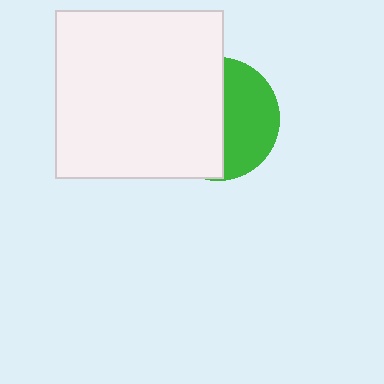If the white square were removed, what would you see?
You would see the complete green circle.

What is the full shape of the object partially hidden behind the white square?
The partially hidden object is a green circle.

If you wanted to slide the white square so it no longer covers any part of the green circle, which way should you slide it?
Slide it left — that is the most direct way to separate the two shapes.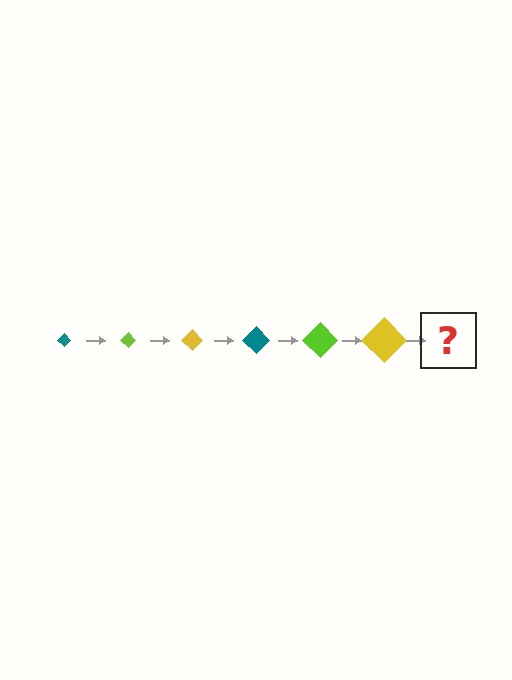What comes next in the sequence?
The next element should be a teal diamond, larger than the previous one.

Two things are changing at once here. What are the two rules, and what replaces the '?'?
The two rules are that the diamond grows larger each step and the color cycles through teal, lime, and yellow. The '?' should be a teal diamond, larger than the previous one.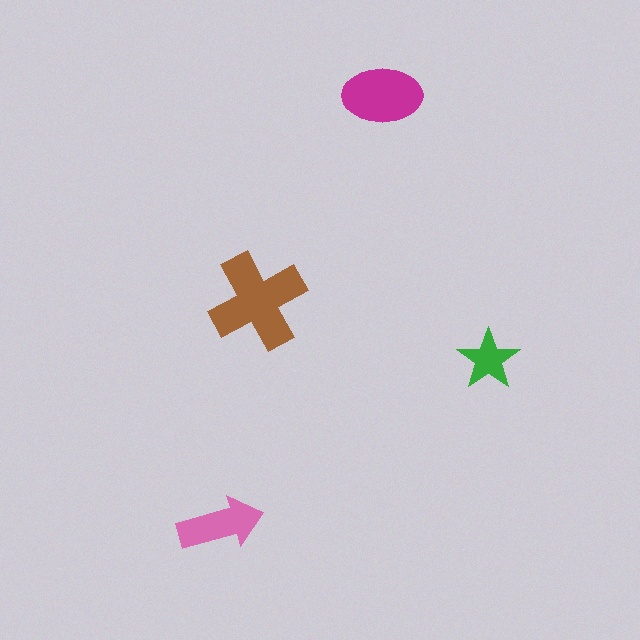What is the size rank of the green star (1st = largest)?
4th.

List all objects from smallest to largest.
The green star, the pink arrow, the magenta ellipse, the brown cross.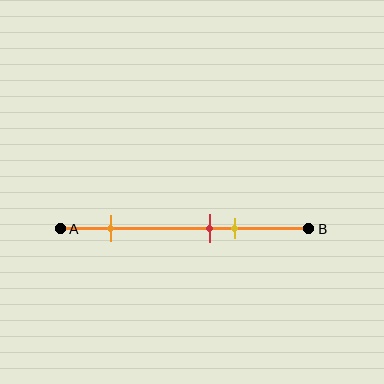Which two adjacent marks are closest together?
The red and yellow marks are the closest adjacent pair.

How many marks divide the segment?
There are 3 marks dividing the segment.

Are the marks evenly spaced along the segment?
No, the marks are not evenly spaced.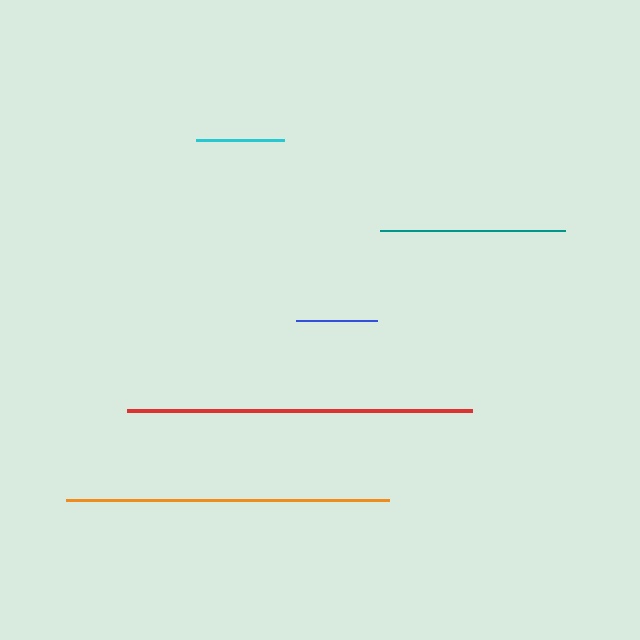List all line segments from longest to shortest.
From longest to shortest: red, orange, teal, cyan, blue.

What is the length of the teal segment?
The teal segment is approximately 185 pixels long.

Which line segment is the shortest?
The blue line is the shortest at approximately 81 pixels.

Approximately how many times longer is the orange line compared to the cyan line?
The orange line is approximately 3.7 times the length of the cyan line.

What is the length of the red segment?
The red segment is approximately 344 pixels long.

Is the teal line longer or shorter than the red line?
The red line is longer than the teal line.